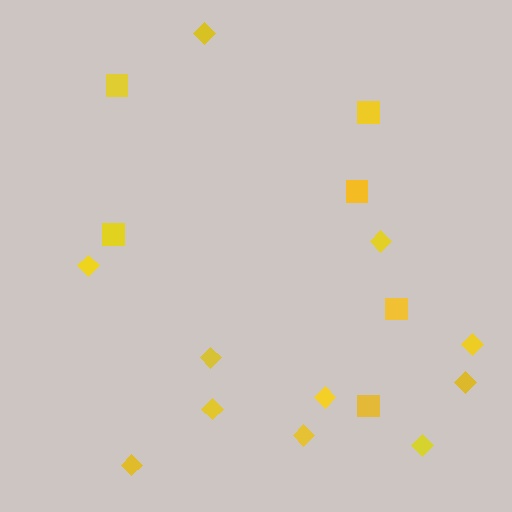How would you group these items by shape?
There are 2 groups: one group of squares (6) and one group of diamonds (11).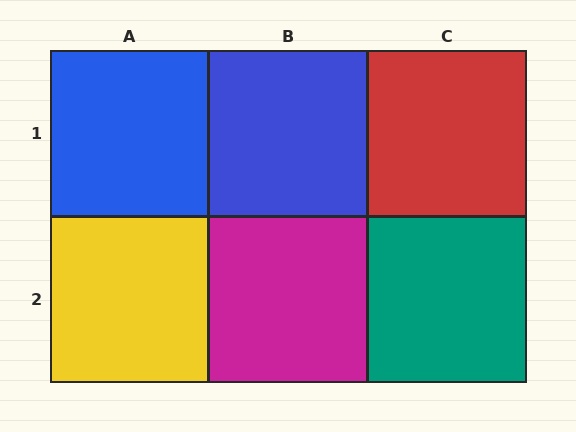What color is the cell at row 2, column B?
Magenta.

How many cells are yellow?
1 cell is yellow.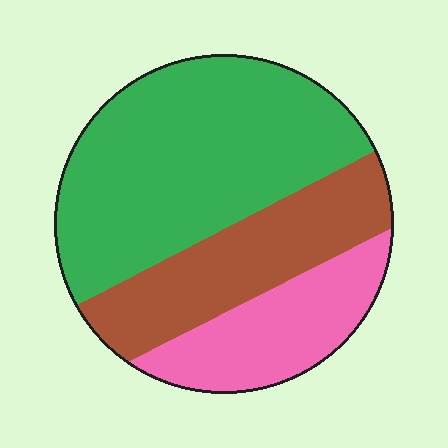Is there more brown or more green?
Green.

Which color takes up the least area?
Pink, at roughly 20%.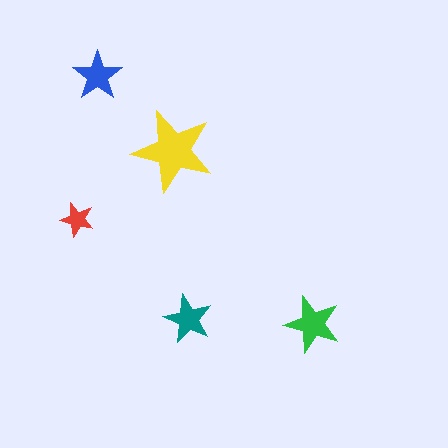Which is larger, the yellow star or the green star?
The yellow one.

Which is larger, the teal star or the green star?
The green one.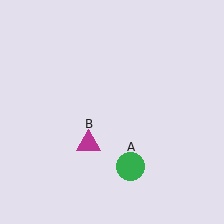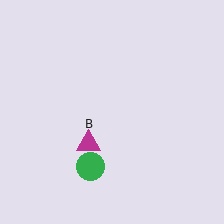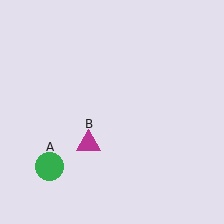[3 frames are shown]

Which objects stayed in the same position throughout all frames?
Magenta triangle (object B) remained stationary.